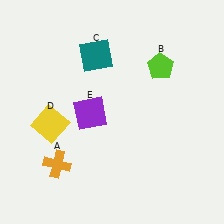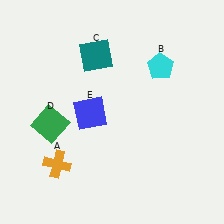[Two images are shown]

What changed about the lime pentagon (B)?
In Image 1, B is lime. In Image 2, it changed to cyan.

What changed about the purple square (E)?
In Image 1, E is purple. In Image 2, it changed to blue.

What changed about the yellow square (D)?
In Image 1, D is yellow. In Image 2, it changed to green.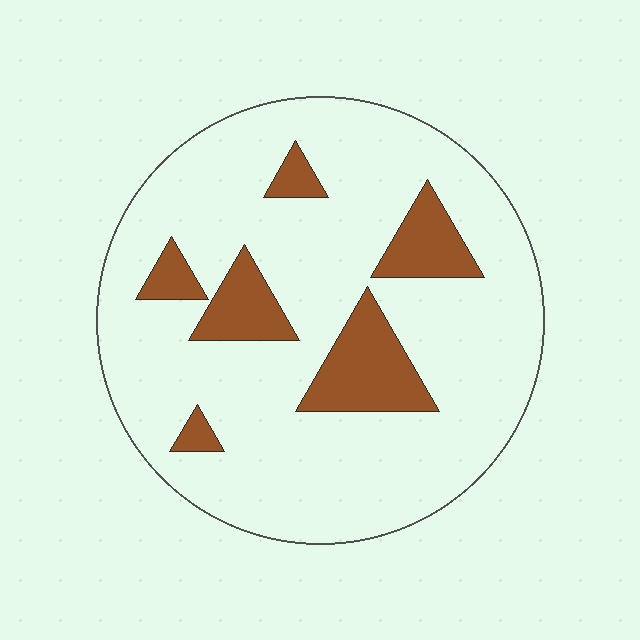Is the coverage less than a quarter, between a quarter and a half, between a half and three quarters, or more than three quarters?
Less than a quarter.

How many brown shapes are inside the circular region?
6.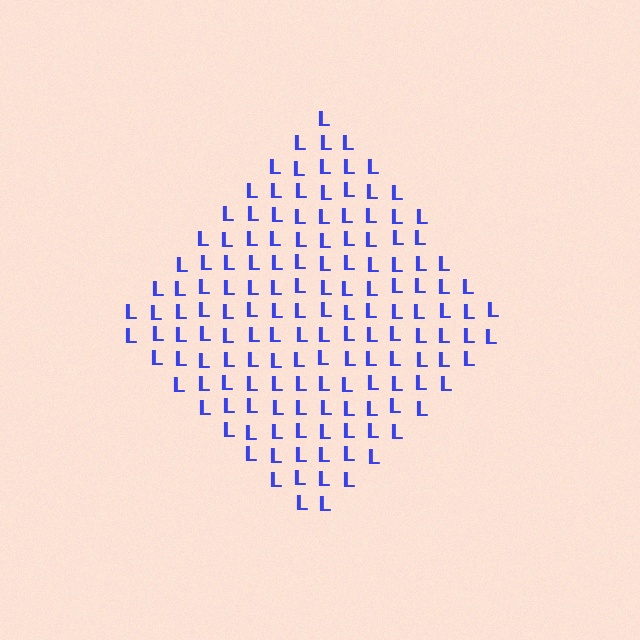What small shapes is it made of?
It is made of small letter L's.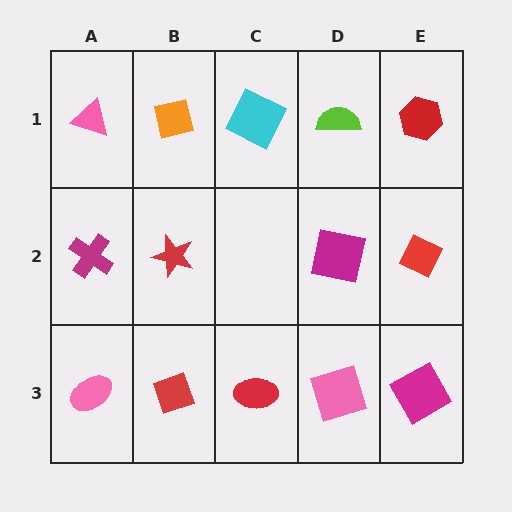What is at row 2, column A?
A magenta cross.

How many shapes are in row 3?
5 shapes.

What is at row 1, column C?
A cyan square.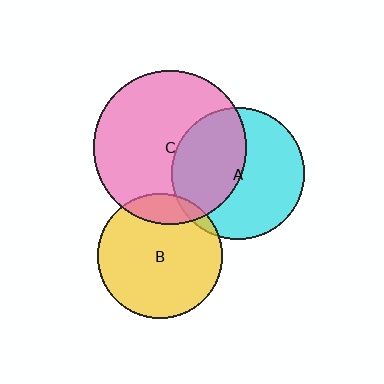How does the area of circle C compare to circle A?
Approximately 1.3 times.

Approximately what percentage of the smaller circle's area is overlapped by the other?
Approximately 15%.